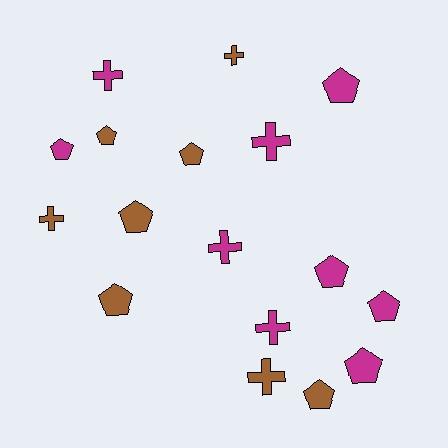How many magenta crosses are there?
There are 4 magenta crosses.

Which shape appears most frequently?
Pentagon, with 10 objects.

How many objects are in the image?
There are 17 objects.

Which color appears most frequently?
Magenta, with 9 objects.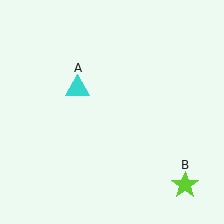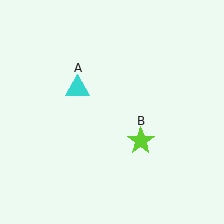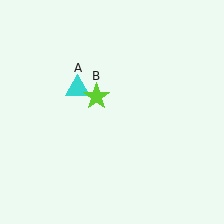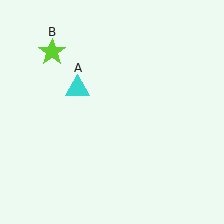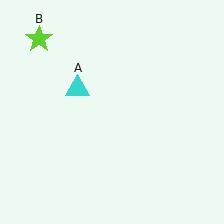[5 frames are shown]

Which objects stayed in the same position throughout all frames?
Cyan triangle (object A) remained stationary.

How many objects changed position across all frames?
1 object changed position: lime star (object B).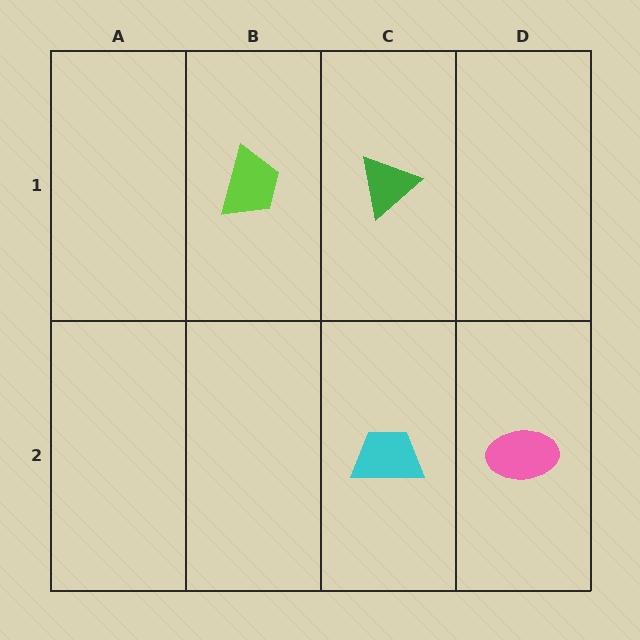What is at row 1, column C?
A green triangle.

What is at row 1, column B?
A lime trapezoid.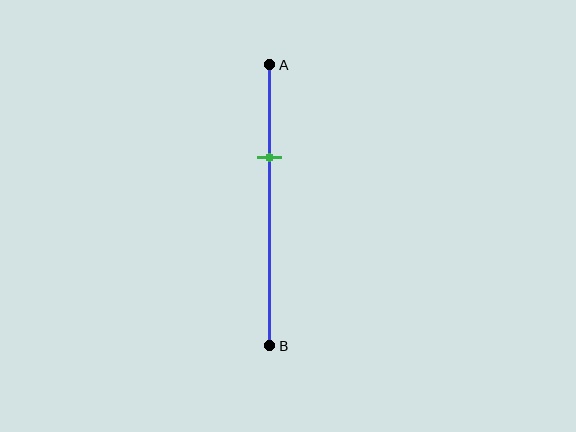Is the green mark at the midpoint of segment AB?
No, the mark is at about 35% from A, not at the 50% midpoint.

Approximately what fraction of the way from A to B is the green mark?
The green mark is approximately 35% of the way from A to B.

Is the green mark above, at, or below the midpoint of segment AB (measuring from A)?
The green mark is above the midpoint of segment AB.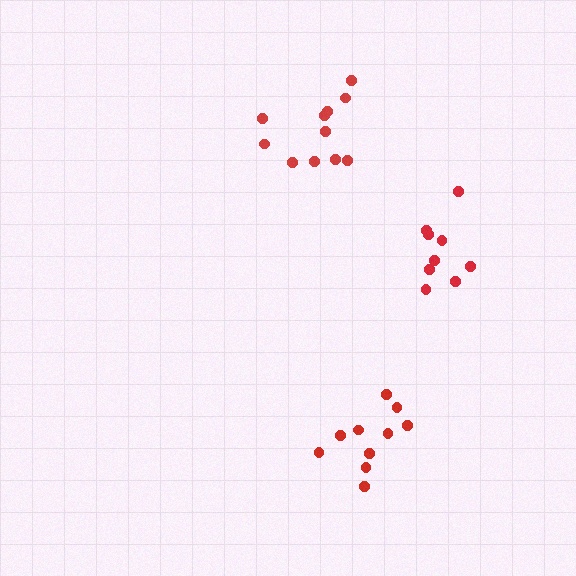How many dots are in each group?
Group 1: 10 dots, Group 2: 9 dots, Group 3: 11 dots (30 total).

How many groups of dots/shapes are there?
There are 3 groups.